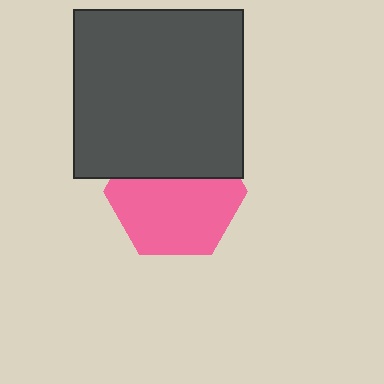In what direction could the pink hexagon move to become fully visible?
The pink hexagon could move down. That would shift it out from behind the dark gray square entirely.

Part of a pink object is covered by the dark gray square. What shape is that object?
It is a hexagon.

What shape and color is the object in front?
The object in front is a dark gray square.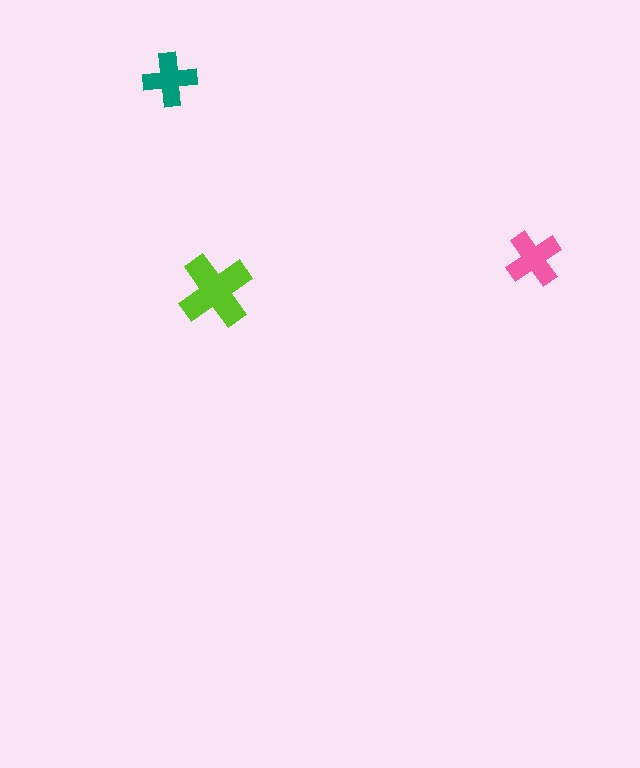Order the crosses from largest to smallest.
the lime one, the pink one, the teal one.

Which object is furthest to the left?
The teal cross is leftmost.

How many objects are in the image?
There are 3 objects in the image.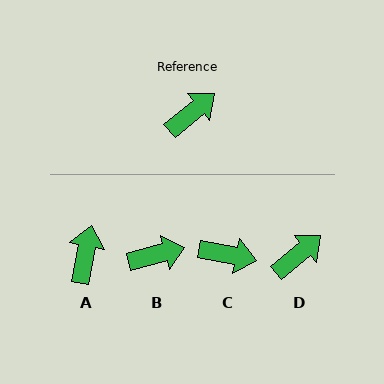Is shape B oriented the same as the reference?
No, it is off by about 25 degrees.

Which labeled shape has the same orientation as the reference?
D.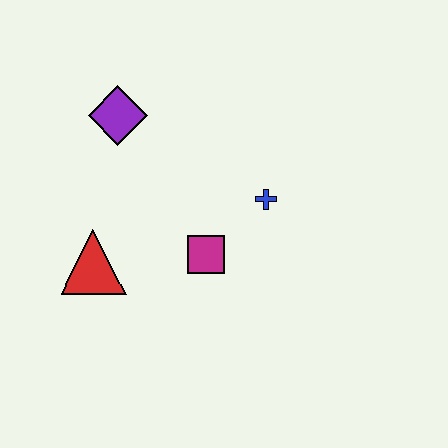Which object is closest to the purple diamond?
The red triangle is closest to the purple diamond.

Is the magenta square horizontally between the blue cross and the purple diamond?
Yes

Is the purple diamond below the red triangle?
No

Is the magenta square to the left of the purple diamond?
No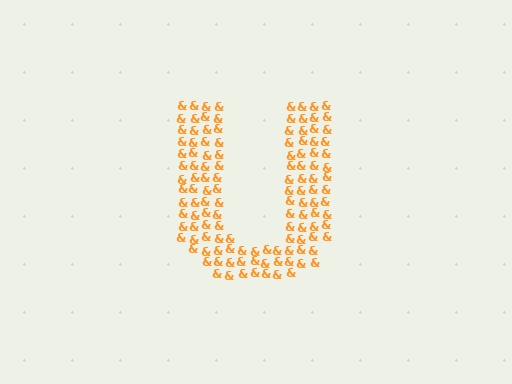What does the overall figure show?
The overall figure shows the letter U.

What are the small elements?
The small elements are ampersands.